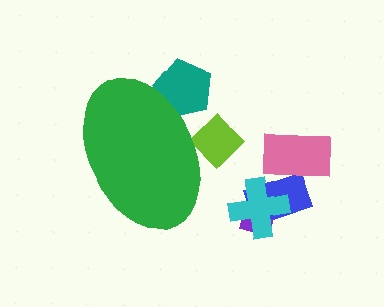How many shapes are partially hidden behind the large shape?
2 shapes are partially hidden.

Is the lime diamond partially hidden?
Yes, the lime diamond is partially hidden behind the green ellipse.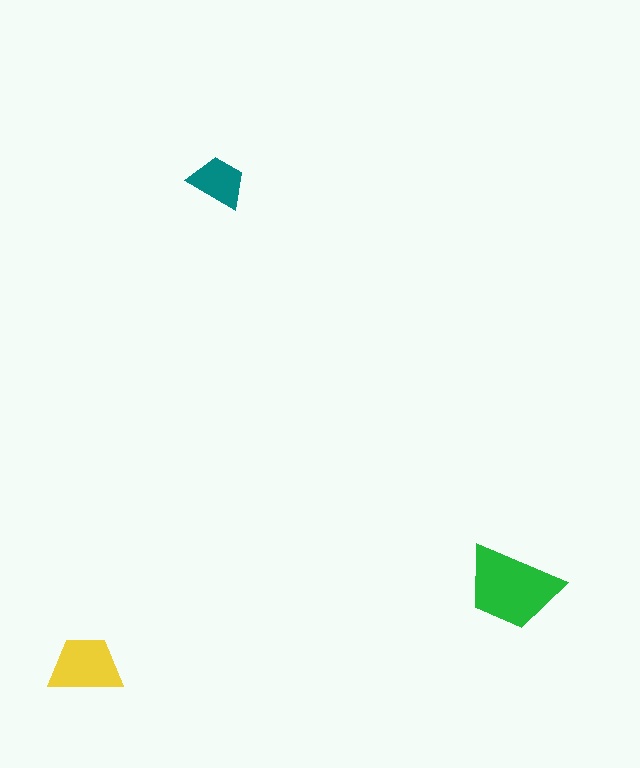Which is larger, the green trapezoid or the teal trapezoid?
The green one.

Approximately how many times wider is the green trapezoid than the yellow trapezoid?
About 1.5 times wider.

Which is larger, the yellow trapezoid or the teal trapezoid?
The yellow one.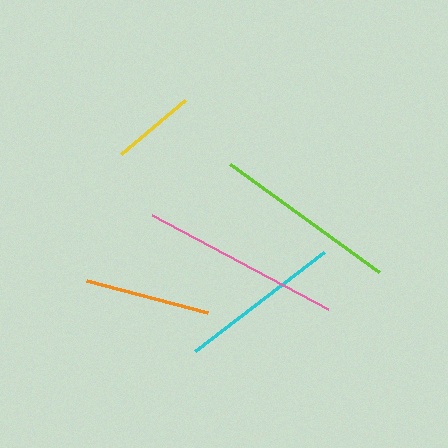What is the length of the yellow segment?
The yellow segment is approximately 83 pixels long.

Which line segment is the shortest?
The yellow line is the shortest at approximately 83 pixels.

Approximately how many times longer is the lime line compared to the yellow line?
The lime line is approximately 2.2 times the length of the yellow line.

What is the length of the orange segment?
The orange segment is approximately 125 pixels long.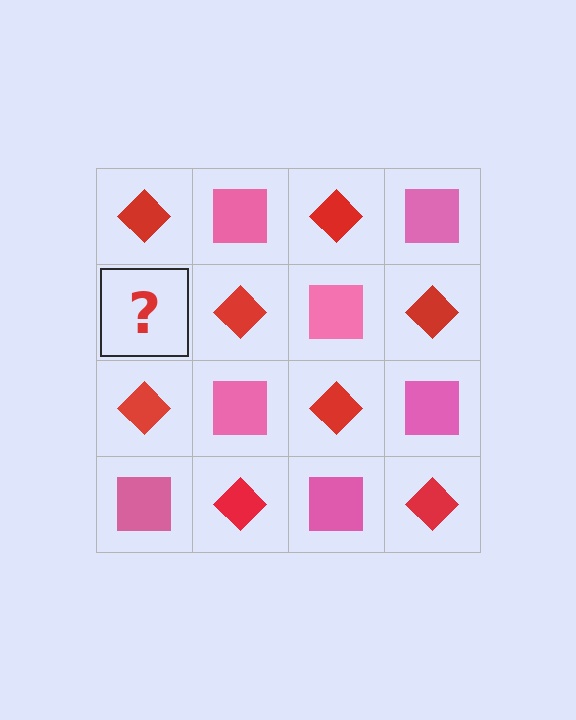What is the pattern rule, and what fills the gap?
The rule is that it alternates red diamond and pink square in a checkerboard pattern. The gap should be filled with a pink square.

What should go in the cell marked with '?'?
The missing cell should contain a pink square.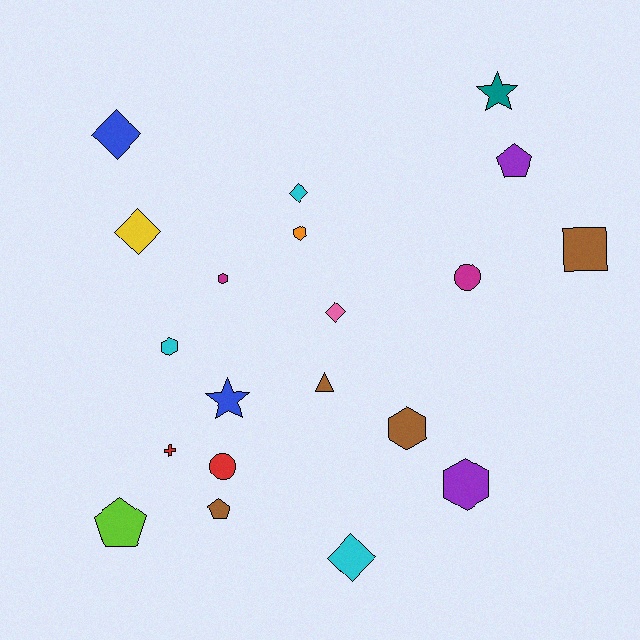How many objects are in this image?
There are 20 objects.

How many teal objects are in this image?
There is 1 teal object.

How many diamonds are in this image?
There are 5 diamonds.